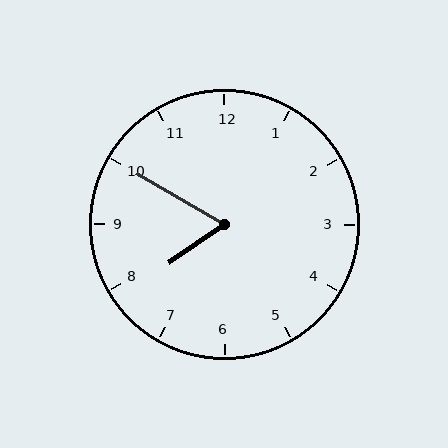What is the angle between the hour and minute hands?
Approximately 65 degrees.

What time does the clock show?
7:50.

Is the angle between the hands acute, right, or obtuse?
It is acute.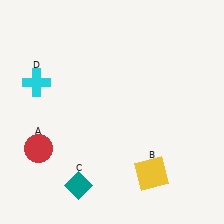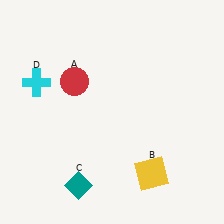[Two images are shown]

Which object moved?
The red circle (A) moved up.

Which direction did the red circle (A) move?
The red circle (A) moved up.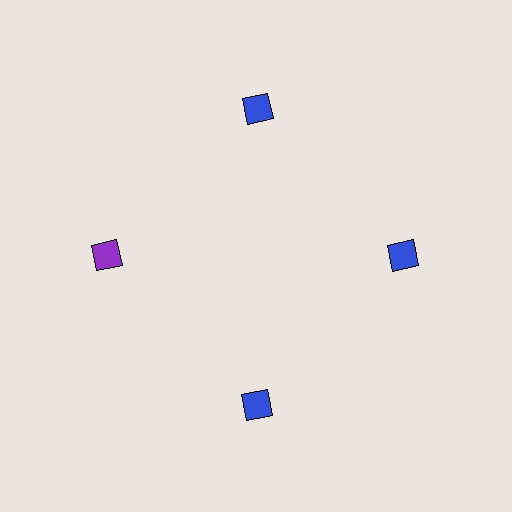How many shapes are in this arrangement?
There are 4 shapes arranged in a ring pattern.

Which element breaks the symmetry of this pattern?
The purple diamond at roughly the 9 o'clock position breaks the symmetry. All other shapes are blue diamonds.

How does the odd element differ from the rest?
It has a different color: purple instead of blue.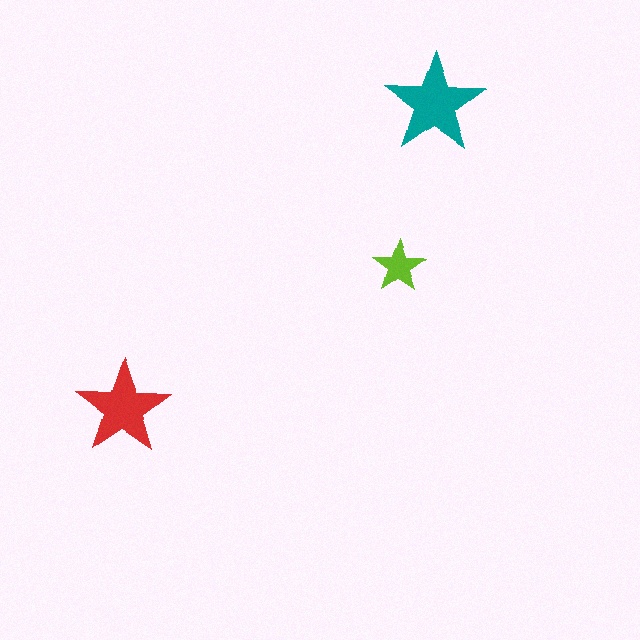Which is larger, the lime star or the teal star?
The teal one.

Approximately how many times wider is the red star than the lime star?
About 2 times wider.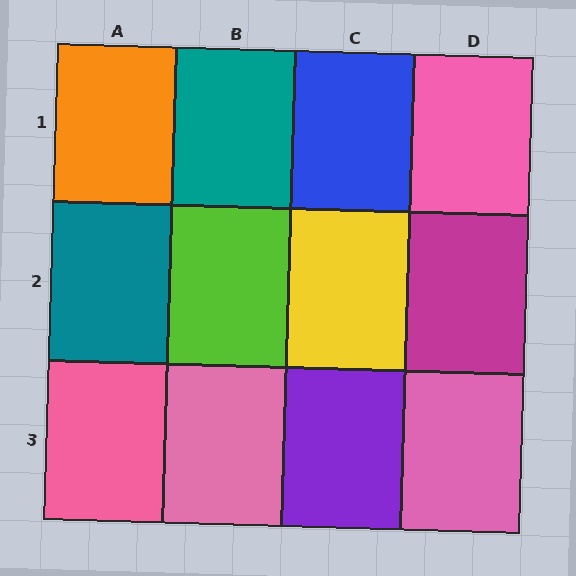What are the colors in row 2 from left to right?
Teal, lime, yellow, magenta.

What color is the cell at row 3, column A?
Pink.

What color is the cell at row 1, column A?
Orange.